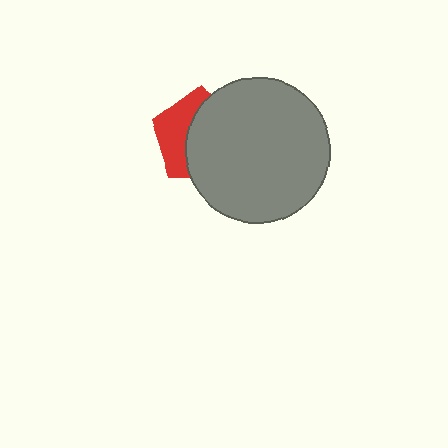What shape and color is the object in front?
The object in front is a gray circle.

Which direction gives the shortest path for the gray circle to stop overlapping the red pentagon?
Moving right gives the shortest separation.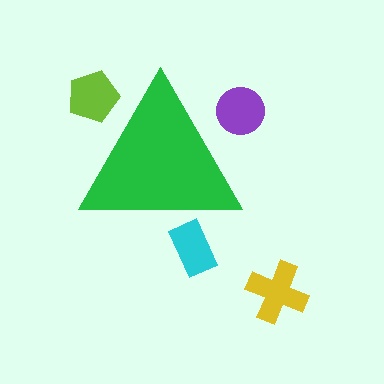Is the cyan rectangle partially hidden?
Yes, the cyan rectangle is partially hidden behind the green triangle.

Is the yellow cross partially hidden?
No, the yellow cross is fully visible.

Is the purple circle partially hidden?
Yes, the purple circle is partially hidden behind the green triangle.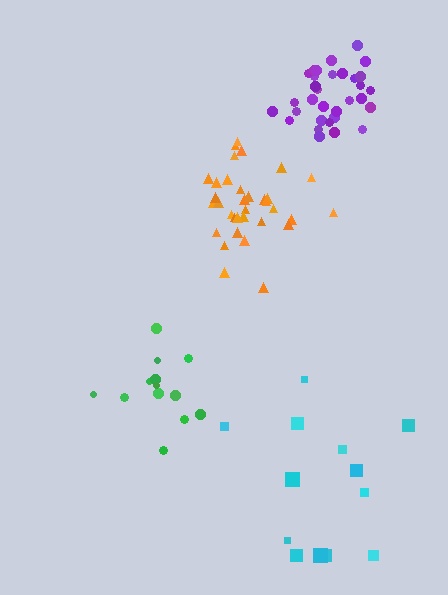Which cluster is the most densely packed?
Purple.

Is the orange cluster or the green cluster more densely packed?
Orange.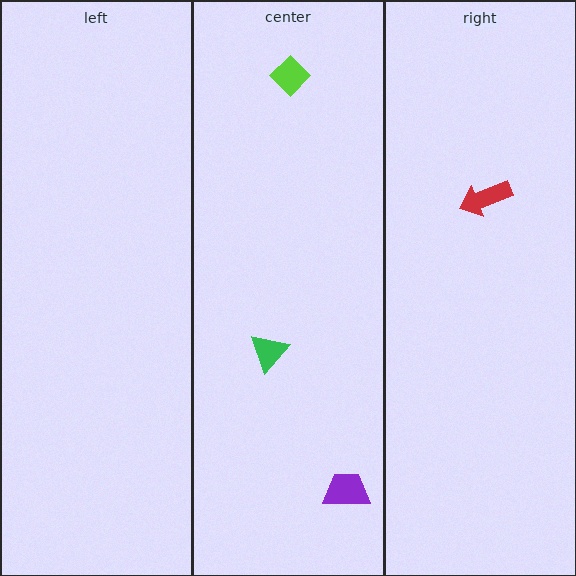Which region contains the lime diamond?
The center region.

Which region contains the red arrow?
The right region.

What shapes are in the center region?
The lime diamond, the purple trapezoid, the green triangle.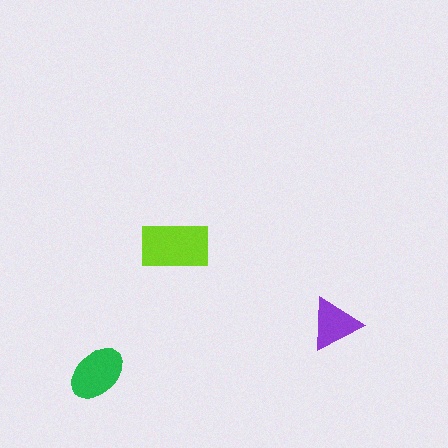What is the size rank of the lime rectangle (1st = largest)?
1st.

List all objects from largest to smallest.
The lime rectangle, the green ellipse, the purple triangle.